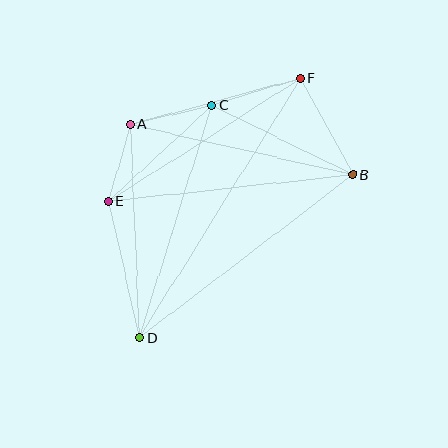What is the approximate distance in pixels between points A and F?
The distance between A and F is approximately 176 pixels.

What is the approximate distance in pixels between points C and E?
The distance between C and E is approximately 141 pixels.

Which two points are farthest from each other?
Points D and F are farthest from each other.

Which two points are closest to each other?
Points A and E are closest to each other.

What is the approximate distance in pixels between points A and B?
The distance between A and B is approximately 228 pixels.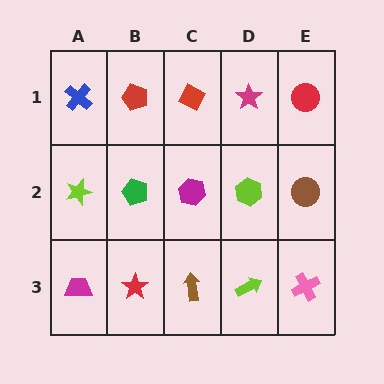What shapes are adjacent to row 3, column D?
A lime hexagon (row 2, column D), a brown arrow (row 3, column C), a pink cross (row 3, column E).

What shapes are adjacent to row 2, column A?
A blue cross (row 1, column A), a magenta trapezoid (row 3, column A), a green pentagon (row 2, column B).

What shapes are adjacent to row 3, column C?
A magenta hexagon (row 2, column C), a red star (row 3, column B), a lime arrow (row 3, column D).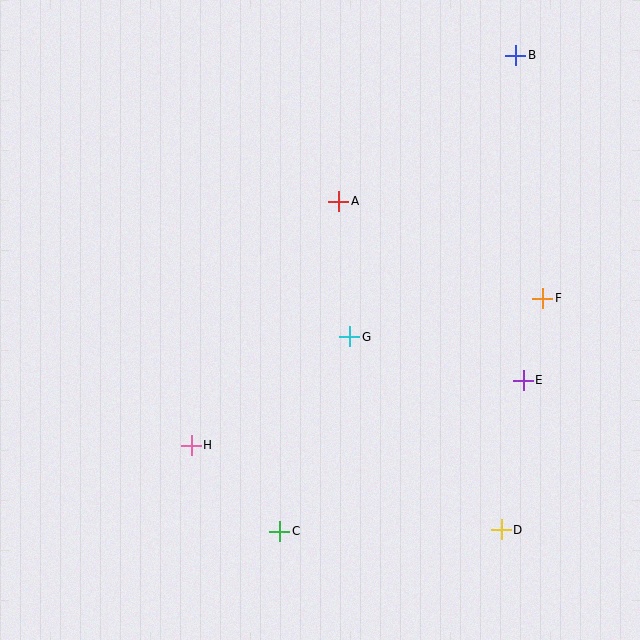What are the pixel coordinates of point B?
Point B is at (516, 55).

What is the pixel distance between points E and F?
The distance between E and F is 84 pixels.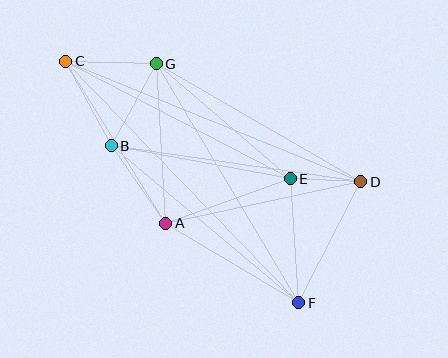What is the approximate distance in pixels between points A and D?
The distance between A and D is approximately 199 pixels.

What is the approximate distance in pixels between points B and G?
The distance between B and G is approximately 94 pixels.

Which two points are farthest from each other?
Points C and F are farthest from each other.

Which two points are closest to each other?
Points D and E are closest to each other.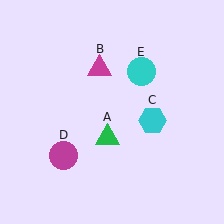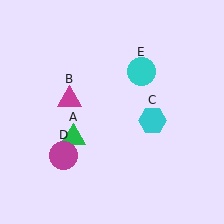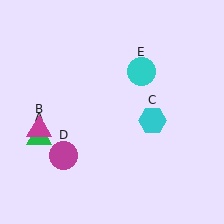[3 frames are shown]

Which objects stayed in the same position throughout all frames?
Cyan hexagon (object C) and magenta circle (object D) and cyan circle (object E) remained stationary.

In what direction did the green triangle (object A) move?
The green triangle (object A) moved left.